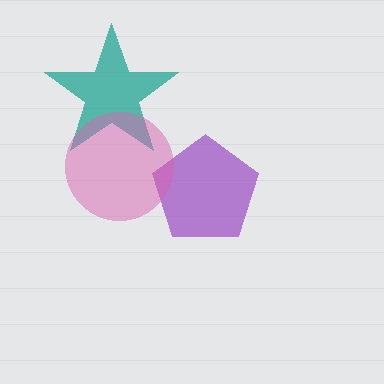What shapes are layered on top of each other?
The layered shapes are: a purple pentagon, a teal star, a pink circle.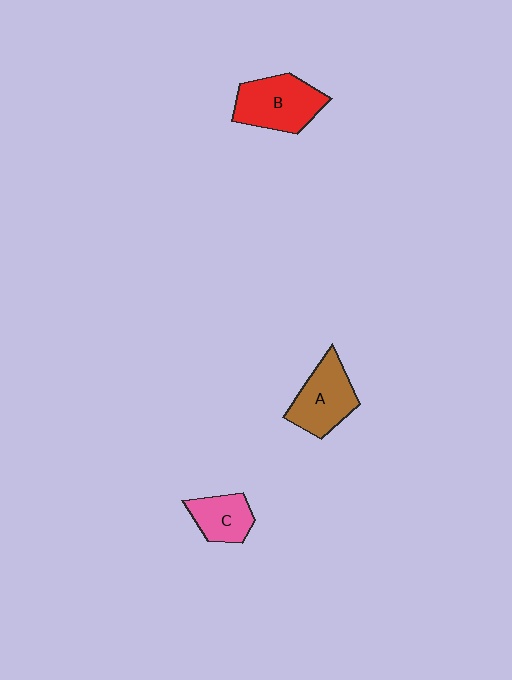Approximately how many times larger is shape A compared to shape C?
Approximately 1.5 times.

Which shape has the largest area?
Shape B (red).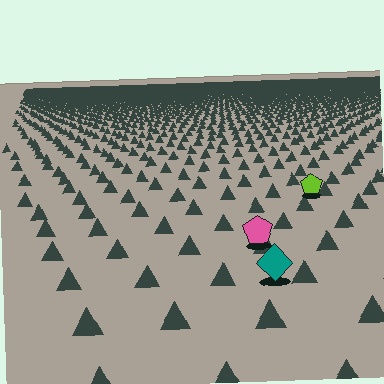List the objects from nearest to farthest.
From nearest to farthest: the teal diamond, the pink pentagon, the lime pentagon.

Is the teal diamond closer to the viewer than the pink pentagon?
Yes. The teal diamond is closer — you can tell from the texture gradient: the ground texture is coarser near it.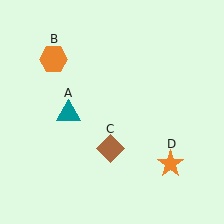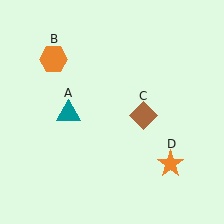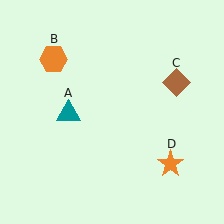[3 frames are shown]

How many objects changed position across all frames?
1 object changed position: brown diamond (object C).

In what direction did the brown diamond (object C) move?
The brown diamond (object C) moved up and to the right.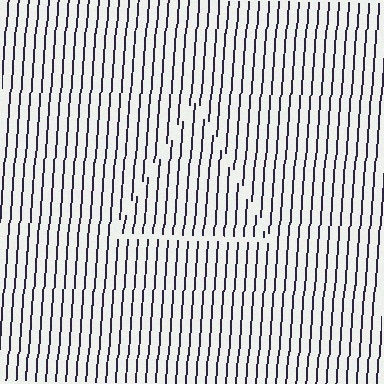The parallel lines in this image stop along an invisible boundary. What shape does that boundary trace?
An illusory triangle. The interior of the shape contains the same grating, shifted by half a period — the contour is defined by the phase discontinuity where line-ends from the inner and outer gratings abut.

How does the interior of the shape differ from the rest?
The interior of the shape contains the same grating, shifted by half a period — the contour is defined by the phase discontinuity where line-ends from the inner and outer gratings abut.